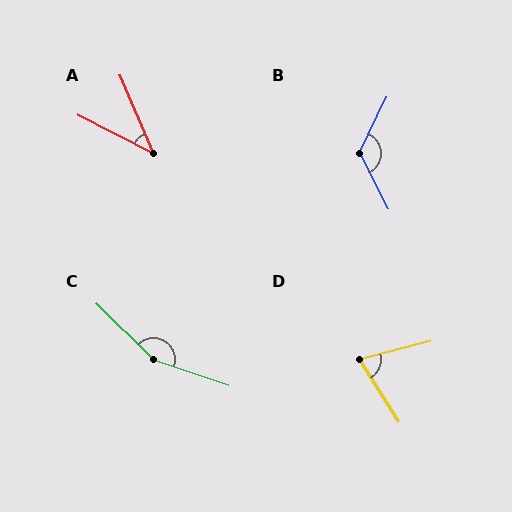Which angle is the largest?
C, at approximately 154 degrees.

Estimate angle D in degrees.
Approximately 72 degrees.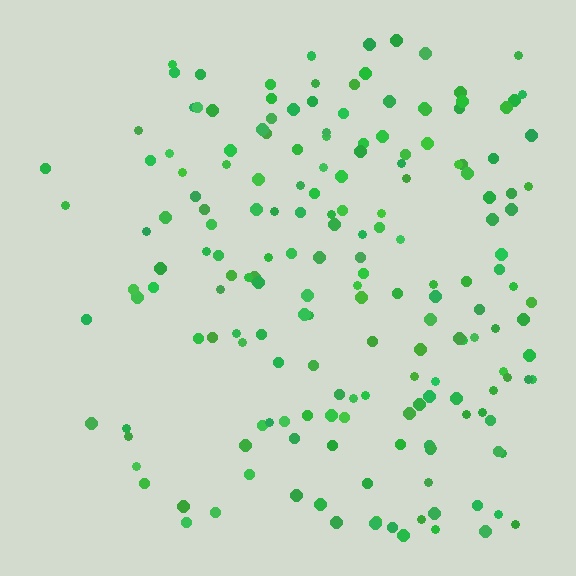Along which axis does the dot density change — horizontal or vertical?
Horizontal.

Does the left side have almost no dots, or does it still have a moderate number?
Still a moderate number, just noticeably fewer than the right.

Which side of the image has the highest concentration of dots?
The right.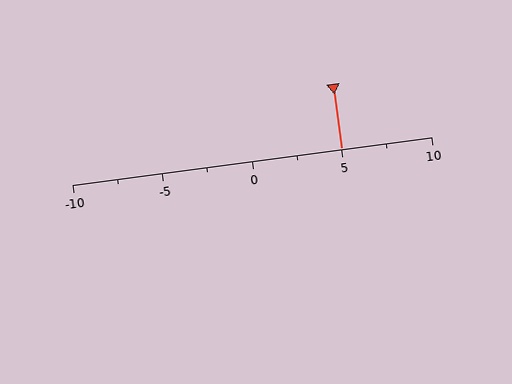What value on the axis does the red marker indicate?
The marker indicates approximately 5.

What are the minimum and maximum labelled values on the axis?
The axis runs from -10 to 10.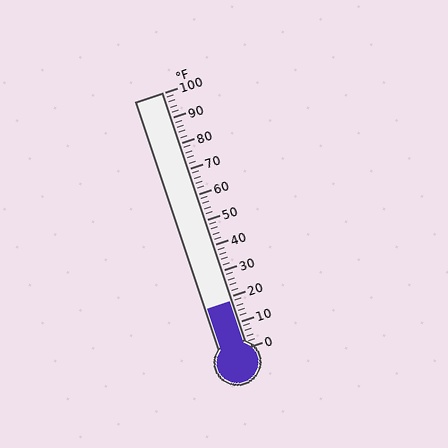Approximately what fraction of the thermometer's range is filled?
The thermometer is filled to approximately 20% of its range.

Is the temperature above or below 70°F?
The temperature is below 70°F.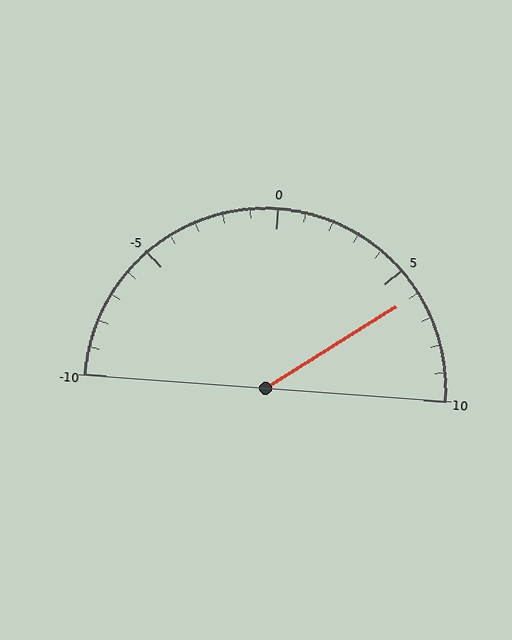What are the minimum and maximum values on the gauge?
The gauge ranges from -10 to 10.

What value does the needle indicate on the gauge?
The needle indicates approximately 6.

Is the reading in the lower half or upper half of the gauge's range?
The reading is in the upper half of the range (-10 to 10).